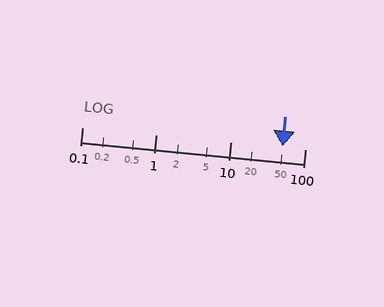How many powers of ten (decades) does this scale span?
The scale spans 3 decades, from 0.1 to 100.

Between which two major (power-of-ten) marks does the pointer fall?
The pointer is between 10 and 100.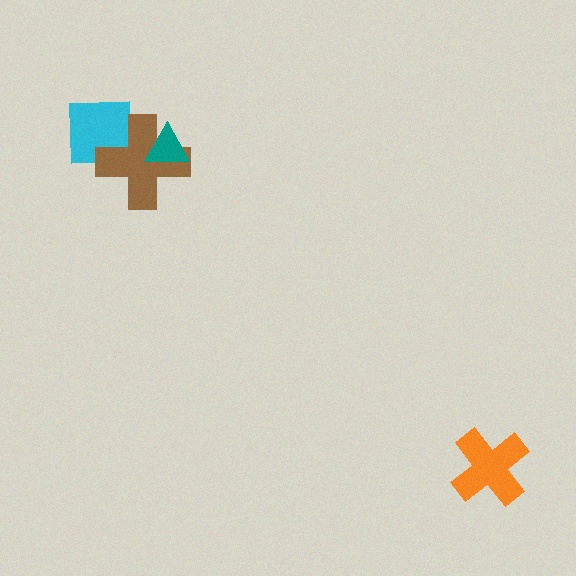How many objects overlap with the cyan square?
1 object overlaps with the cyan square.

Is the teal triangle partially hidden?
No, no other shape covers it.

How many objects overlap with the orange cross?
0 objects overlap with the orange cross.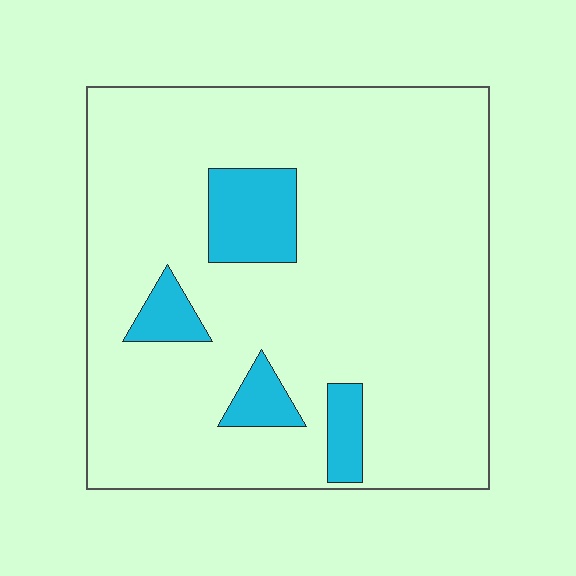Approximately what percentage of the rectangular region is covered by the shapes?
Approximately 10%.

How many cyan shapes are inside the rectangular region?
4.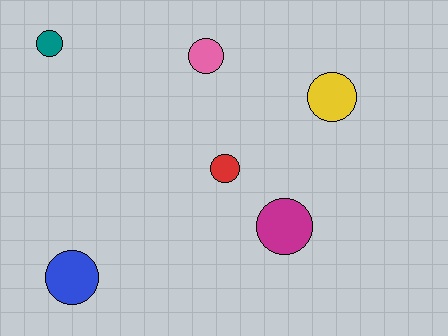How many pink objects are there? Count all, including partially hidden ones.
There is 1 pink object.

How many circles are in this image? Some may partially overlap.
There are 6 circles.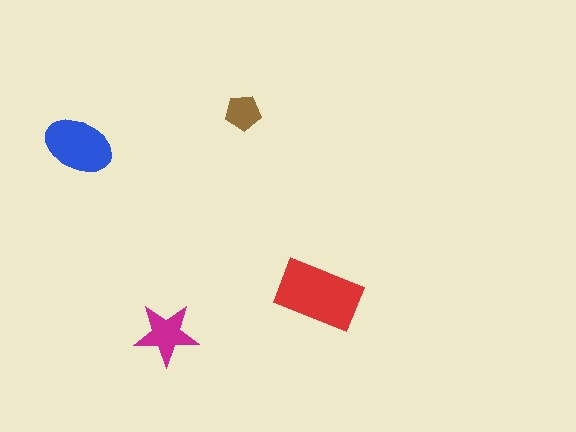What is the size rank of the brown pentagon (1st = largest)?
4th.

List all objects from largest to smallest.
The red rectangle, the blue ellipse, the magenta star, the brown pentagon.